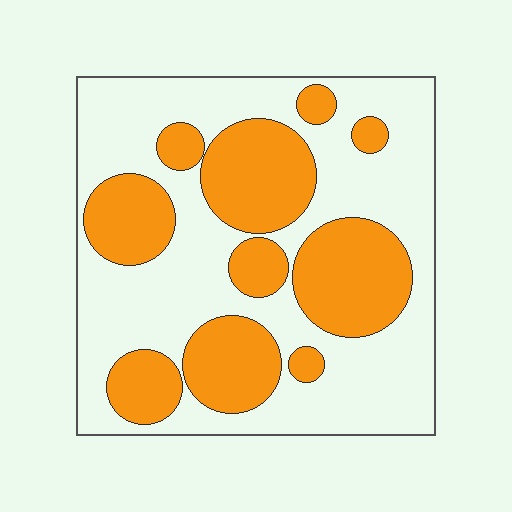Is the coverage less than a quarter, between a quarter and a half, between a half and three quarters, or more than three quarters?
Between a quarter and a half.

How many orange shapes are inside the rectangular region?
10.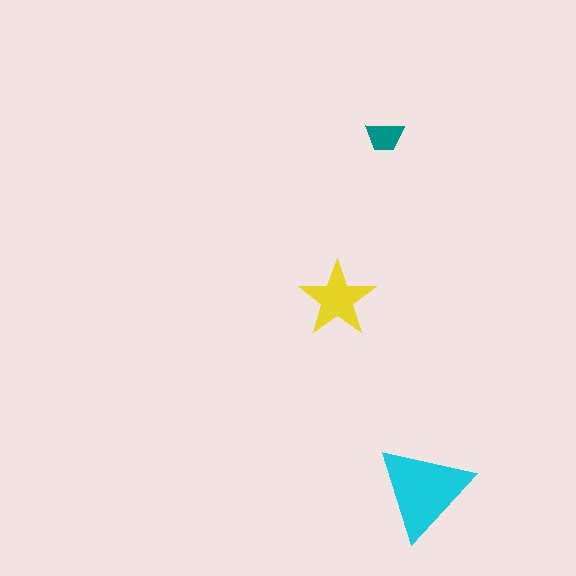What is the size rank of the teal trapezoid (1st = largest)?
3rd.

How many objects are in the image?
There are 3 objects in the image.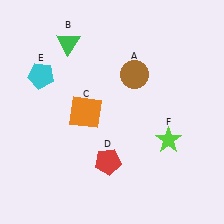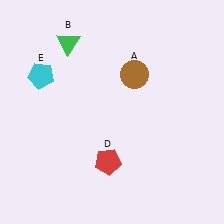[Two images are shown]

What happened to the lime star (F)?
The lime star (F) was removed in Image 2. It was in the bottom-right area of Image 1.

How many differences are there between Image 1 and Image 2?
There are 2 differences between the two images.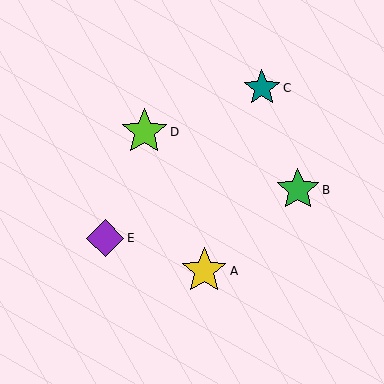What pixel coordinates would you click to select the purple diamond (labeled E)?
Click at (105, 238) to select the purple diamond E.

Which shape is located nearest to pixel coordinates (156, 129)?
The lime star (labeled D) at (144, 132) is nearest to that location.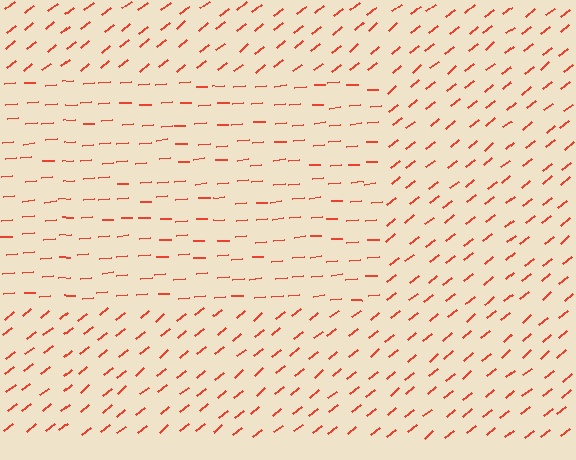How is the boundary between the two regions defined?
The boundary is defined purely by a change in line orientation (approximately 35 degrees difference). All lines are the same color and thickness.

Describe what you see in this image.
The image is filled with small red line segments. A rectangle region in the image has lines oriented differently from the surrounding lines, creating a visible texture boundary.